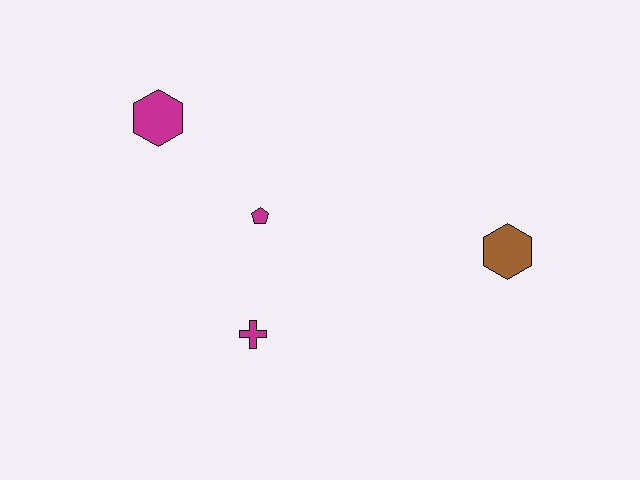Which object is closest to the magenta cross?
The magenta pentagon is closest to the magenta cross.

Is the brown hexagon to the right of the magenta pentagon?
Yes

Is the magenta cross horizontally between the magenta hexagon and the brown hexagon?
Yes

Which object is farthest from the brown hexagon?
The magenta hexagon is farthest from the brown hexagon.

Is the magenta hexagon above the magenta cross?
Yes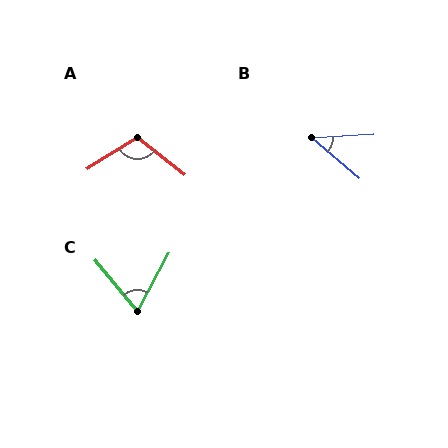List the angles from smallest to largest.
B (43°), C (68°), A (110°).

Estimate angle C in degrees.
Approximately 68 degrees.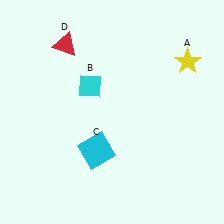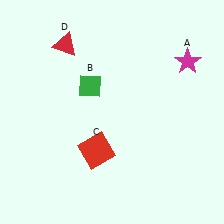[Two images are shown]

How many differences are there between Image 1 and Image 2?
There are 3 differences between the two images.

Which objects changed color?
A changed from yellow to magenta. B changed from cyan to green. C changed from cyan to red.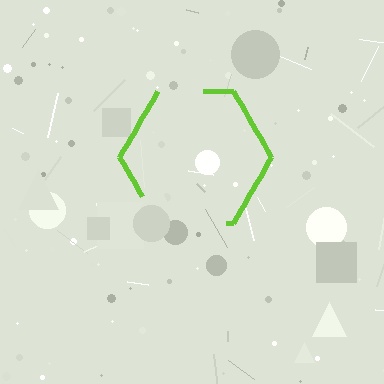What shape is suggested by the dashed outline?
The dashed outline suggests a hexagon.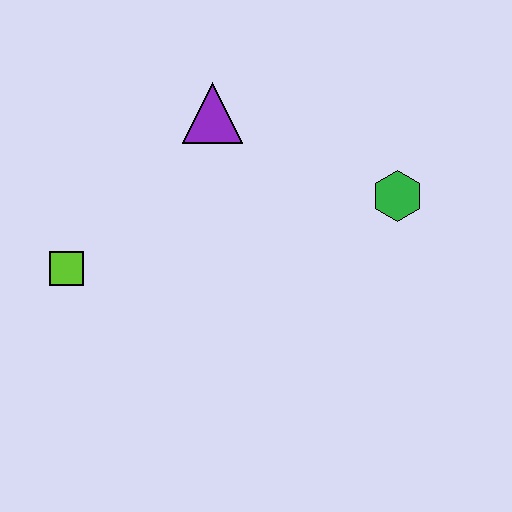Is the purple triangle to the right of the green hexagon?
No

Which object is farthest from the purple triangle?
The lime square is farthest from the purple triangle.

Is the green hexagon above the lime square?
Yes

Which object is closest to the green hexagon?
The purple triangle is closest to the green hexagon.